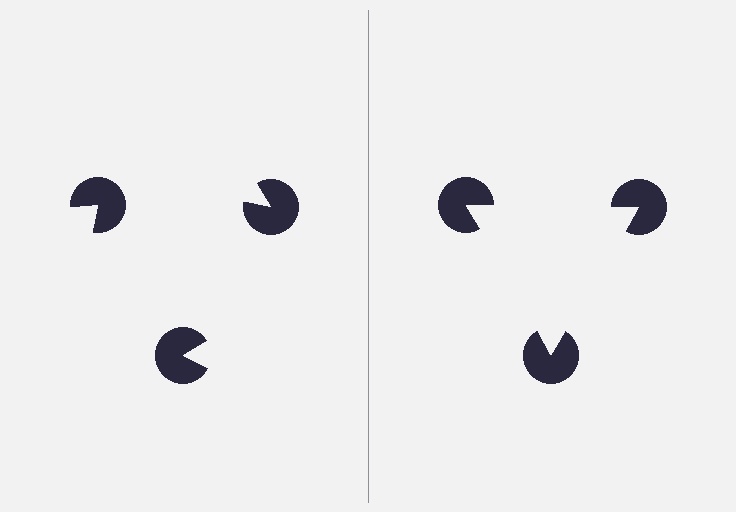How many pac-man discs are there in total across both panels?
6 — 3 on each side.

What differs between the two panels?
The pac-man discs are positioned identically on both sides; only the wedge orientations differ. On the right they align to a triangle; on the left they are misaligned.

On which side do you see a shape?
An illusory triangle appears on the right side. On the left side the wedge cuts are rotated, so no coherent shape forms.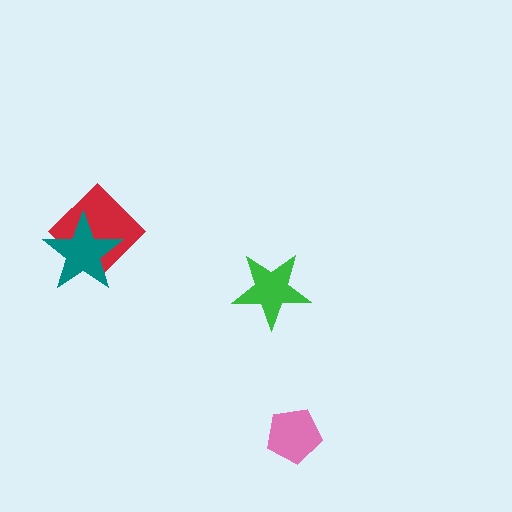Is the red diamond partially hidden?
Yes, it is partially covered by another shape.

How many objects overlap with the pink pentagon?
0 objects overlap with the pink pentagon.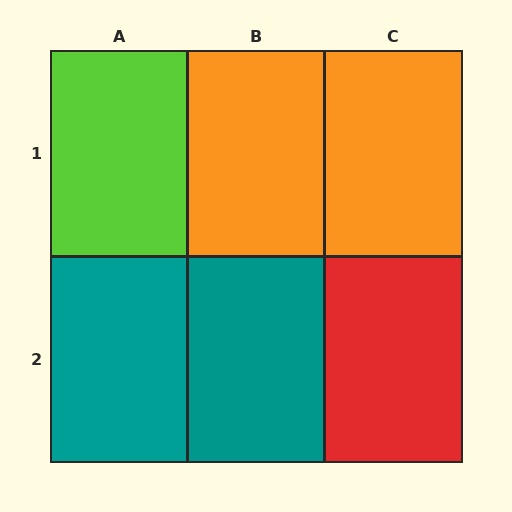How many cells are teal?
2 cells are teal.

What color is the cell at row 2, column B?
Teal.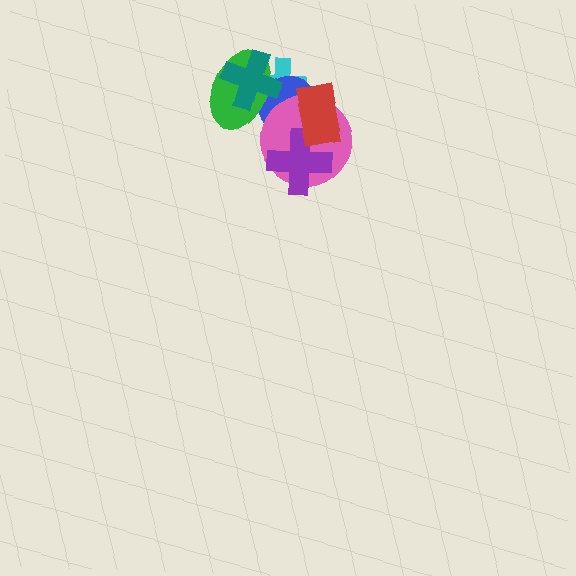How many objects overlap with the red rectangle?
4 objects overlap with the red rectangle.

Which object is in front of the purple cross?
The red rectangle is in front of the purple cross.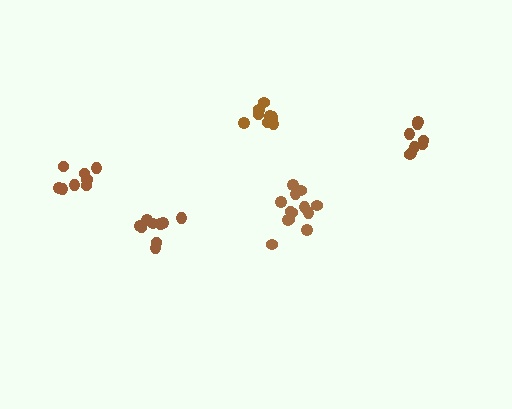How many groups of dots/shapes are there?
There are 5 groups.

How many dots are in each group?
Group 1: 13 dots, Group 2: 8 dots, Group 3: 8 dots, Group 4: 10 dots, Group 5: 9 dots (48 total).